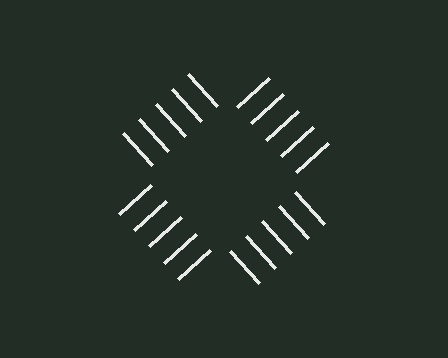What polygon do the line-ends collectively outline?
An illusory square — the line segments terminate on its edges but no continuous stroke is drawn.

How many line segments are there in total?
20 — 5 along each of the 4 edges.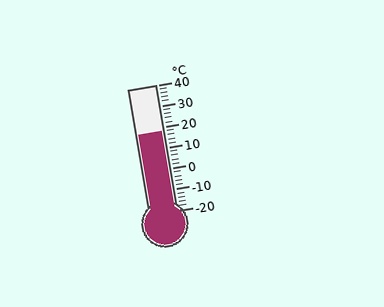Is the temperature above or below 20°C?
The temperature is below 20°C.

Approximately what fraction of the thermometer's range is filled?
The thermometer is filled to approximately 65% of its range.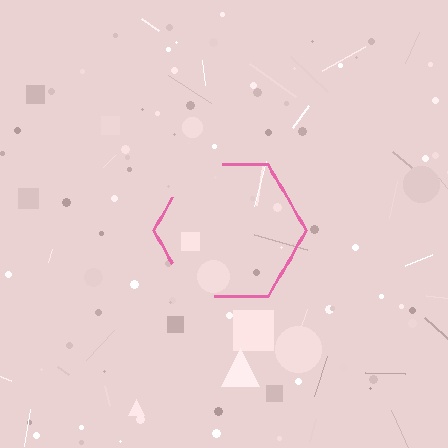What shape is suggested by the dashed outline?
The dashed outline suggests a hexagon.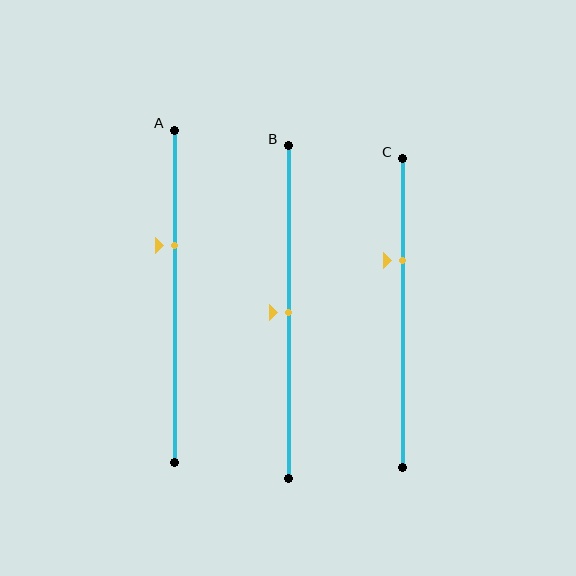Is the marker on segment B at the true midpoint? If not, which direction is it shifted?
Yes, the marker on segment B is at the true midpoint.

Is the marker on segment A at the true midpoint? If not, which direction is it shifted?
No, the marker on segment A is shifted upward by about 15% of the segment length.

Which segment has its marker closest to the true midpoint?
Segment B has its marker closest to the true midpoint.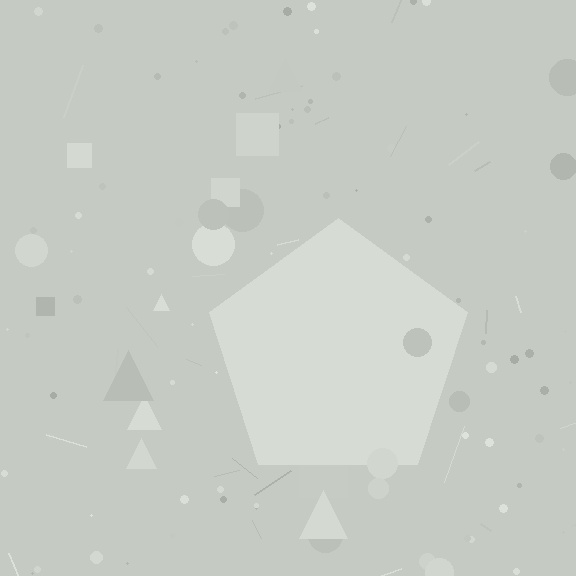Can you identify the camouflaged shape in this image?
The camouflaged shape is a pentagon.